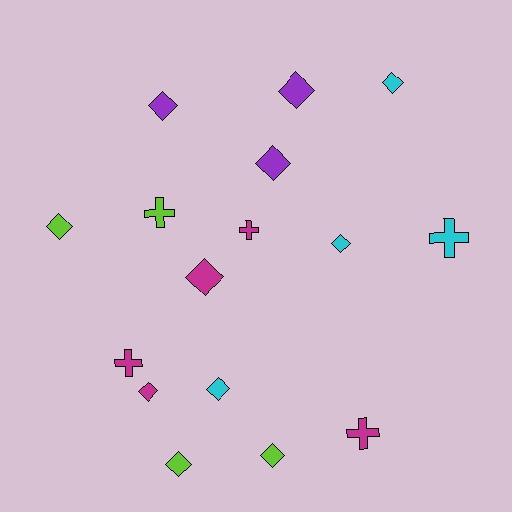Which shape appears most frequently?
Diamond, with 11 objects.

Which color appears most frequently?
Magenta, with 5 objects.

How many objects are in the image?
There are 16 objects.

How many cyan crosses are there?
There is 1 cyan cross.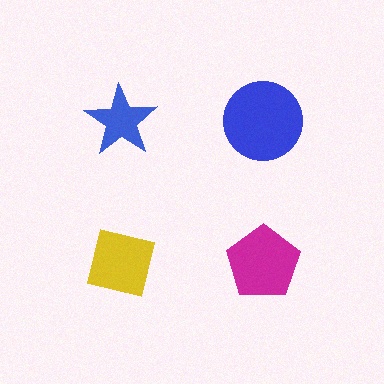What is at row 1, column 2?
A blue circle.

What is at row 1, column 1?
A blue star.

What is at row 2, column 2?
A magenta pentagon.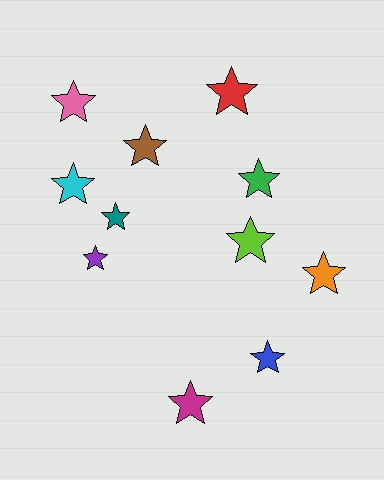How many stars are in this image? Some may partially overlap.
There are 11 stars.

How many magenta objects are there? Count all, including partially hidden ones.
There is 1 magenta object.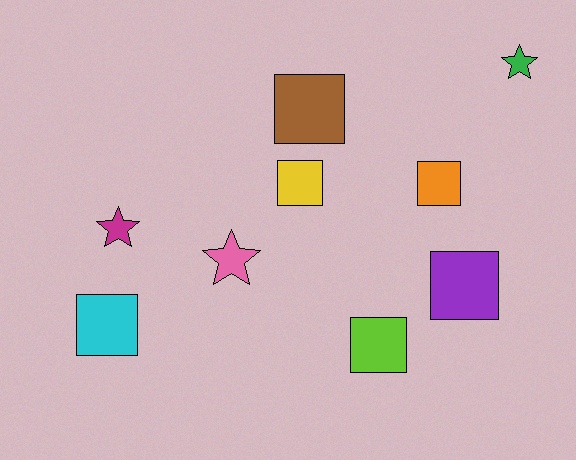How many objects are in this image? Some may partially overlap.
There are 9 objects.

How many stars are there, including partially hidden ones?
There are 3 stars.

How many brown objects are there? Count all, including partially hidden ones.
There is 1 brown object.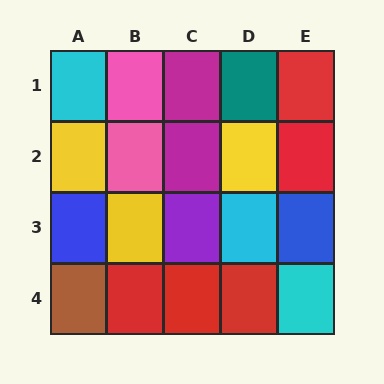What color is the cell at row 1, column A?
Cyan.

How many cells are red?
5 cells are red.